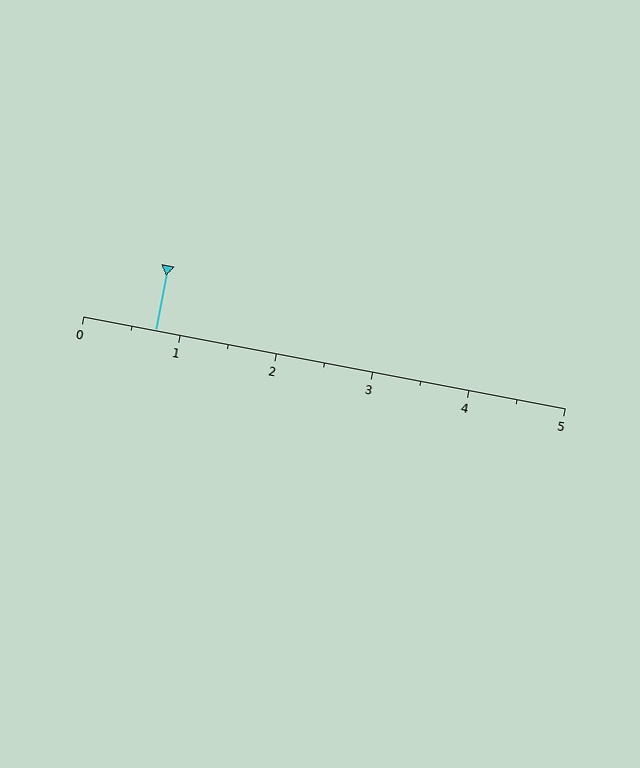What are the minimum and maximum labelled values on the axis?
The axis runs from 0 to 5.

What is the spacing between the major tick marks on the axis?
The major ticks are spaced 1 apart.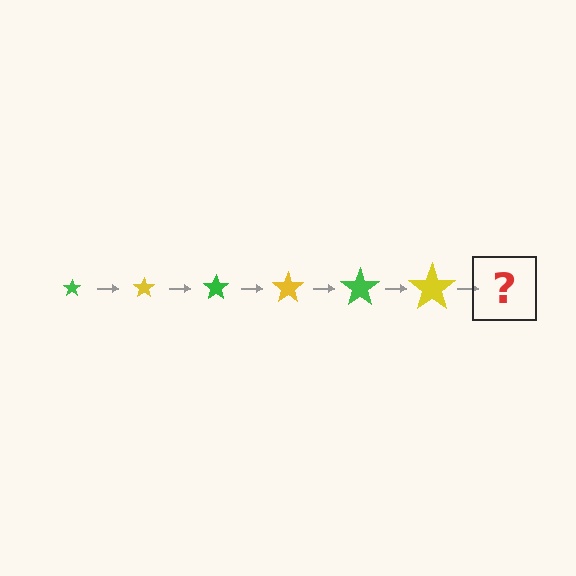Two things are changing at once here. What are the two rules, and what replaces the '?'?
The two rules are that the star grows larger each step and the color cycles through green and yellow. The '?' should be a green star, larger than the previous one.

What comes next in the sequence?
The next element should be a green star, larger than the previous one.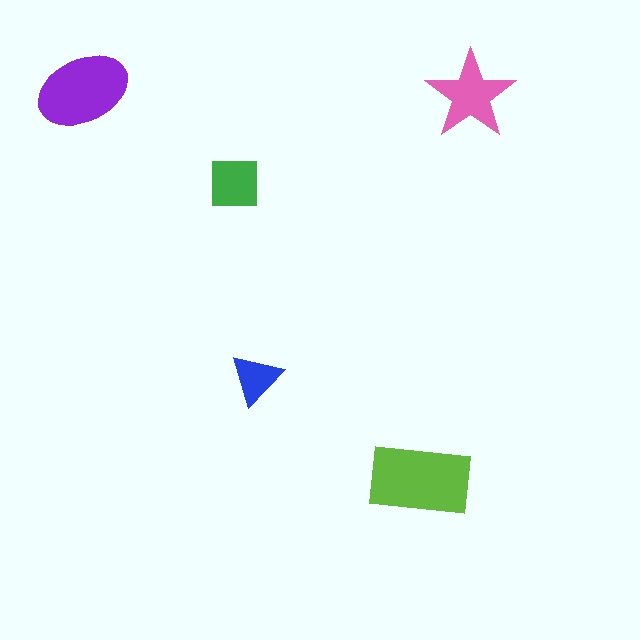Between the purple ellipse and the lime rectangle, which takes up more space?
The lime rectangle.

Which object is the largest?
The lime rectangle.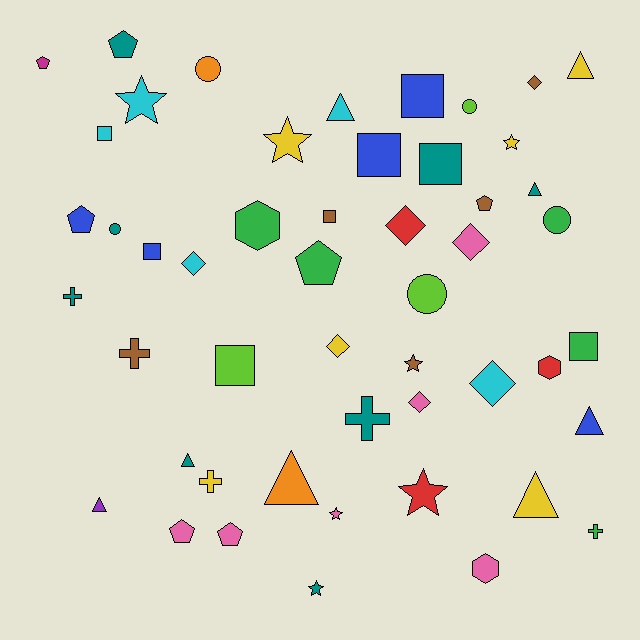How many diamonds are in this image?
There are 7 diamonds.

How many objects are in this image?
There are 50 objects.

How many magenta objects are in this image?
There is 1 magenta object.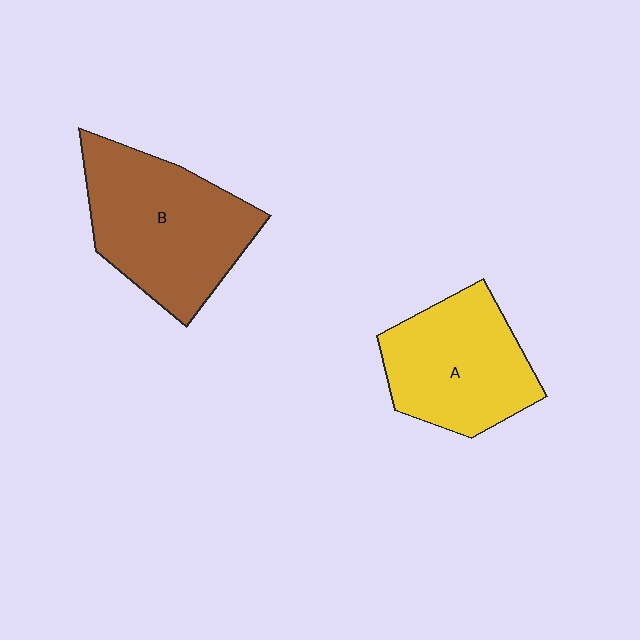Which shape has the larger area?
Shape B (brown).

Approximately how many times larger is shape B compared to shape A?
Approximately 1.2 times.